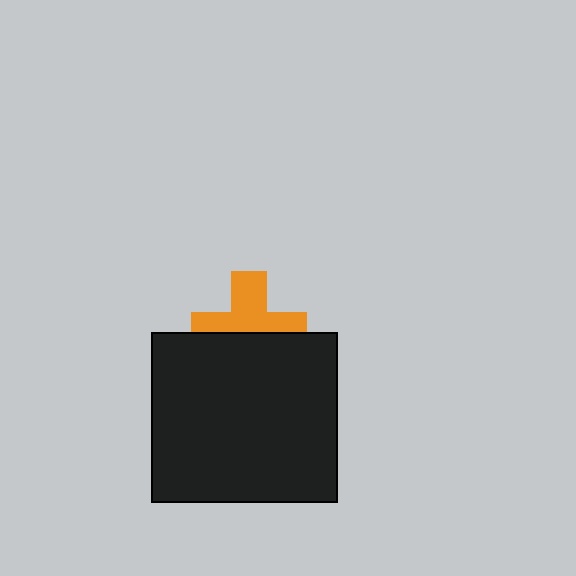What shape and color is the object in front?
The object in front is a black rectangle.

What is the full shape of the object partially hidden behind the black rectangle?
The partially hidden object is an orange cross.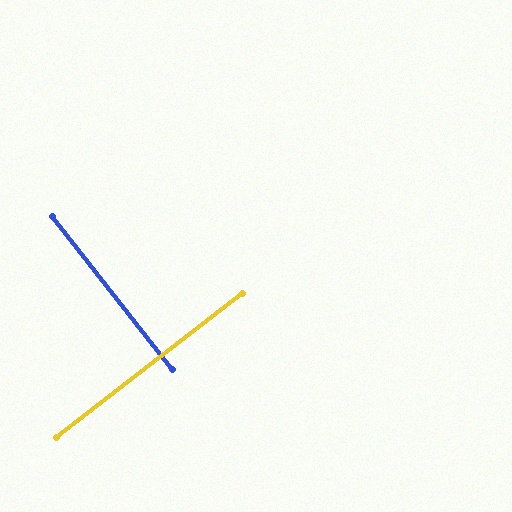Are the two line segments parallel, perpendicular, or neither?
Perpendicular — they meet at approximately 90°.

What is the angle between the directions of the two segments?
Approximately 90 degrees.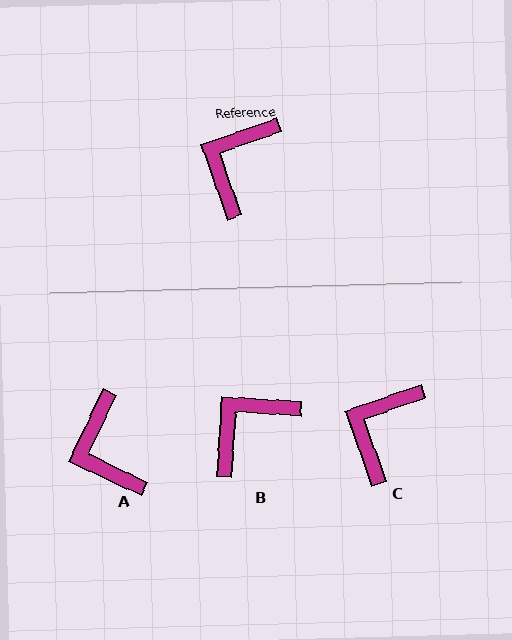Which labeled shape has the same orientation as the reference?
C.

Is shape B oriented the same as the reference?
No, it is off by about 23 degrees.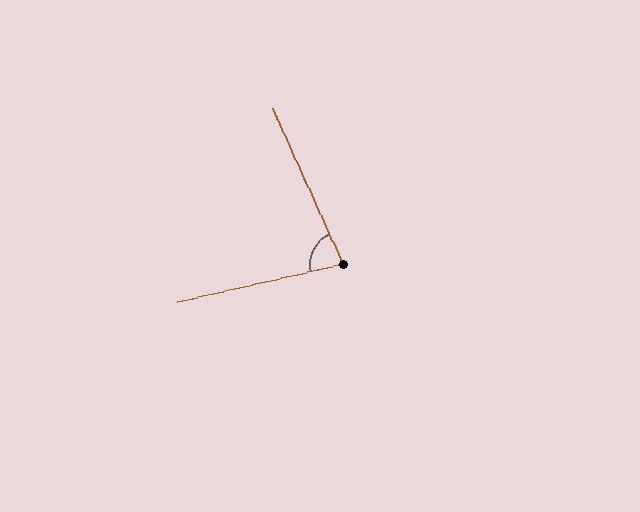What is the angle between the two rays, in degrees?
Approximately 79 degrees.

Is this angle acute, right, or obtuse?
It is acute.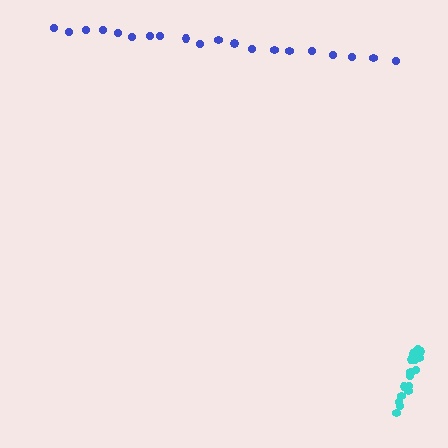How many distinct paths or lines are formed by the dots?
There are 2 distinct paths.